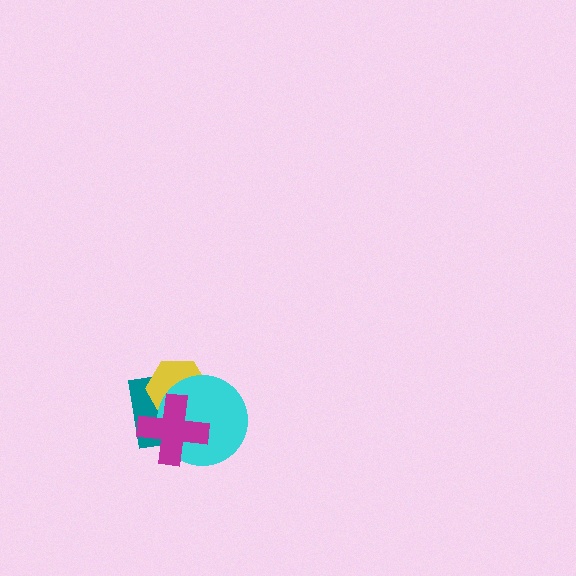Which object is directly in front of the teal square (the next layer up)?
The yellow hexagon is directly in front of the teal square.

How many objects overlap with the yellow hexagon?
3 objects overlap with the yellow hexagon.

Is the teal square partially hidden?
Yes, it is partially covered by another shape.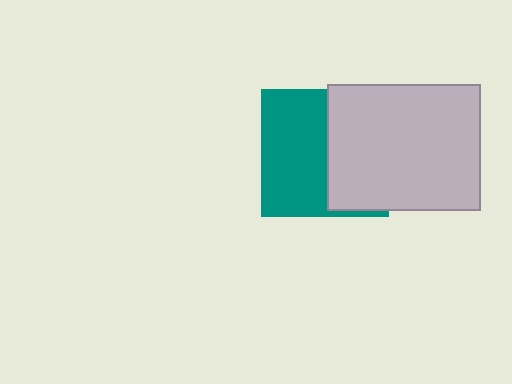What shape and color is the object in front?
The object in front is a light gray rectangle.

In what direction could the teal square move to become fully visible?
The teal square could move left. That would shift it out from behind the light gray rectangle entirely.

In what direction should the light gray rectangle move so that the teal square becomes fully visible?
The light gray rectangle should move right. That is the shortest direction to clear the overlap and leave the teal square fully visible.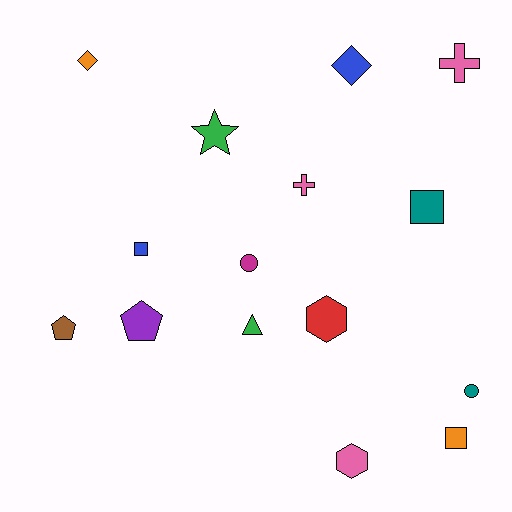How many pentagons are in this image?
There are 2 pentagons.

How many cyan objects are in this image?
There are no cyan objects.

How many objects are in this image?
There are 15 objects.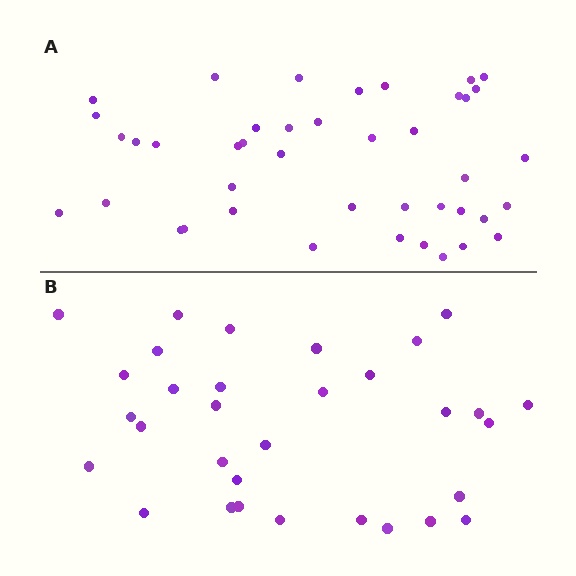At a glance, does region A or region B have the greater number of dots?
Region A (the top region) has more dots.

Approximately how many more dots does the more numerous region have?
Region A has roughly 10 or so more dots than region B.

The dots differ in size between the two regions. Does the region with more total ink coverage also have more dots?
No. Region B has more total ink coverage because its dots are larger, but region A actually contains more individual dots. Total area can be misleading — the number of items is what matters here.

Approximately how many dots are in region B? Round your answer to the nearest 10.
About 30 dots. (The exact count is 32, which rounds to 30.)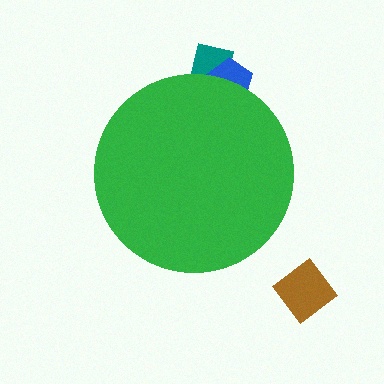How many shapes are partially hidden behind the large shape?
2 shapes are partially hidden.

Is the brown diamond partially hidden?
No, the brown diamond is fully visible.